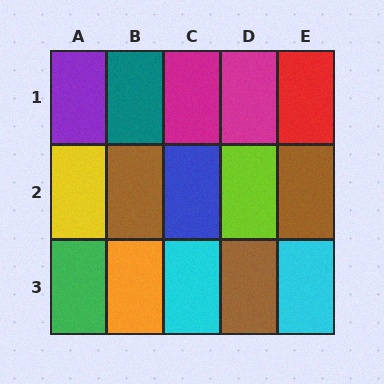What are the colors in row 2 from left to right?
Yellow, brown, blue, lime, brown.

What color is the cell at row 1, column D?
Magenta.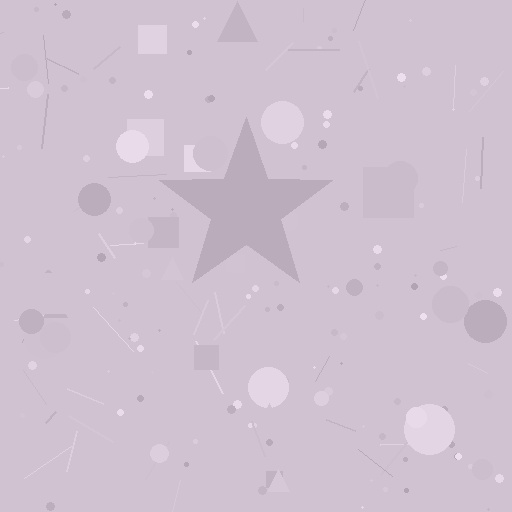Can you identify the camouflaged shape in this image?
The camouflaged shape is a star.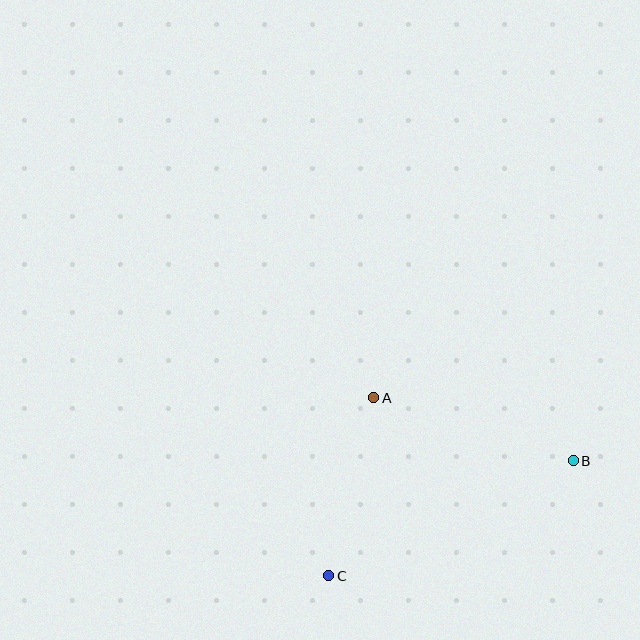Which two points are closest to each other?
Points A and C are closest to each other.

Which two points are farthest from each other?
Points B and C are farthest from each other.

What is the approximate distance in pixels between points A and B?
The distance between A and B is approximately 209 pixels.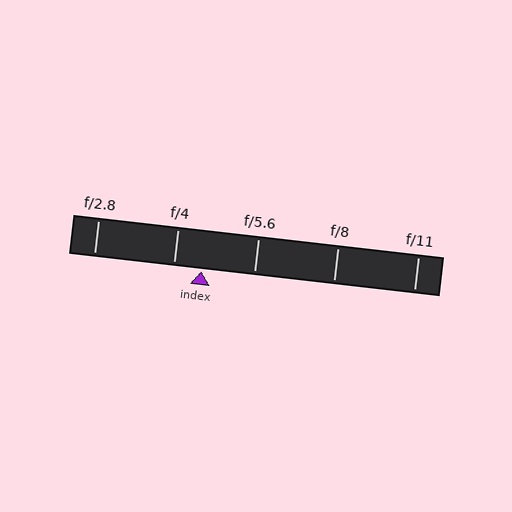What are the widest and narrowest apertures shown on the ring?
The widest aperture shown is f/2.8 and the narrowest is f/11.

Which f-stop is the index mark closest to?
The index mark is closest to f/4.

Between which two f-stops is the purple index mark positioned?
The index mark is between f/4 and f/5.6.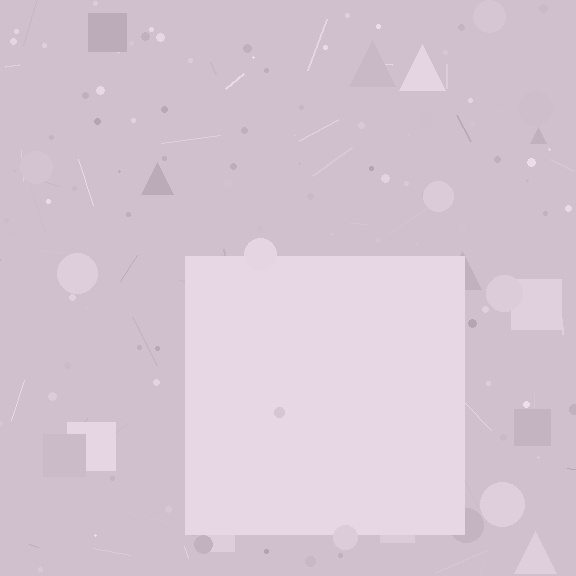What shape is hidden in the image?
A square is hidden in the image.